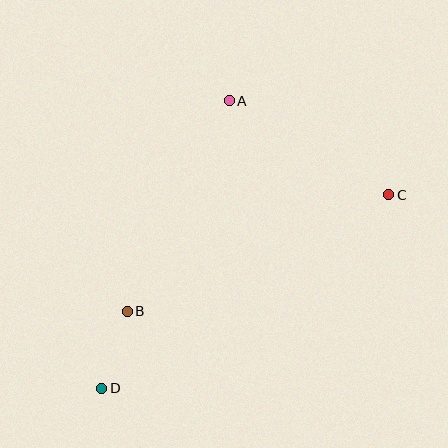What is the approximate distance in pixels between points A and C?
The distance between A and C is approximately 185 pixels.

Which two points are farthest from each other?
Points C and D are farthest from each other.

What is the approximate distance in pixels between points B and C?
The distance between B and C is approximately 286 pixels.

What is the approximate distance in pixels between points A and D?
The distance between A and D is approximately 314 pixels.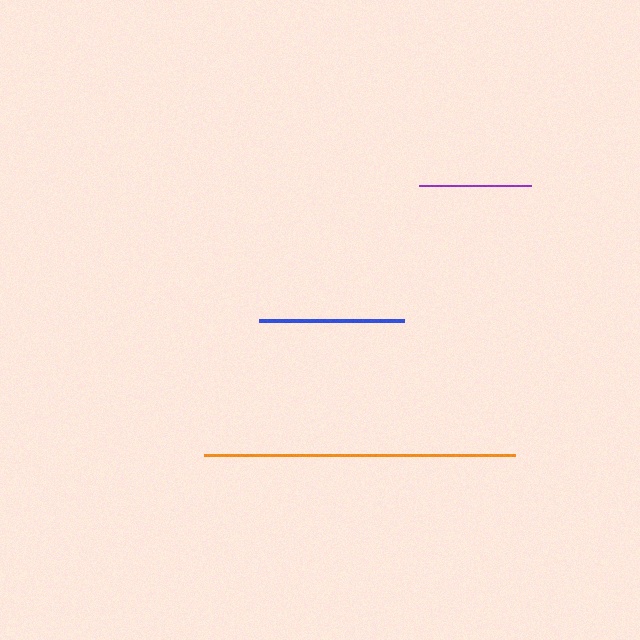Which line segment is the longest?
The orange line is the longest at approximately 311 pixels.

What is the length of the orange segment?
The orange segment is approximately 311 pixels long.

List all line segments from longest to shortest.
From longest to shortest: orange, blue, purple.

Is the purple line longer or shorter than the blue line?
The blue line is longer than the purple line.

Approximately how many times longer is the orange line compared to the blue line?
The orange line is approximately 2.1 times the length of the blue line.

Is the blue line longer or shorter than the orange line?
The orange line is longer than the blue line.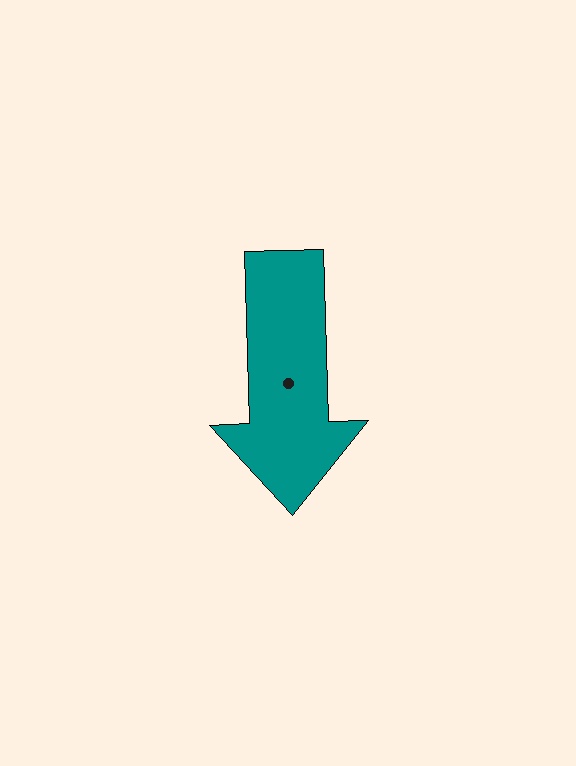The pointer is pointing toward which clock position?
Roughly 6 o'clock.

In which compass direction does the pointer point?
South.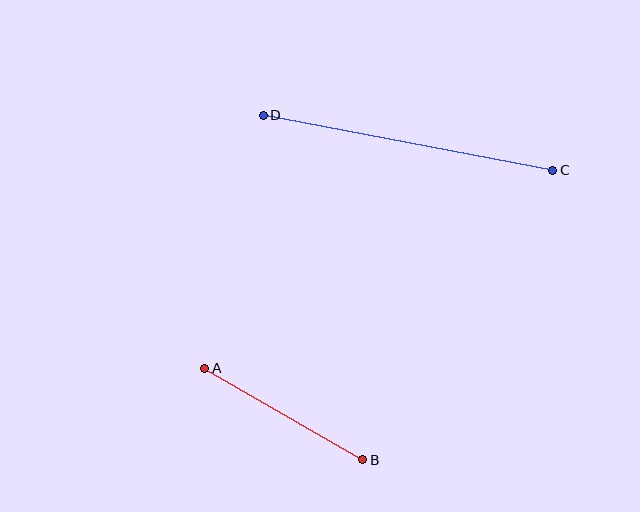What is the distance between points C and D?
The distance is approximately 295 pixels.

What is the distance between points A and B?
The distance is approximately 182 pixels.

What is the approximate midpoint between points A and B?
The midpoint is at approximately (284, 414) pixels.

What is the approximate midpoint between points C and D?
The midpoint is at approximately (408, 143) pixels.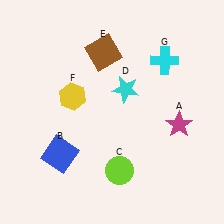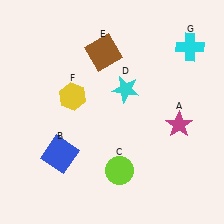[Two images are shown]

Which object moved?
The cyan cross (G) moved right.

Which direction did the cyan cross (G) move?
The cyan cross (G) moved right.